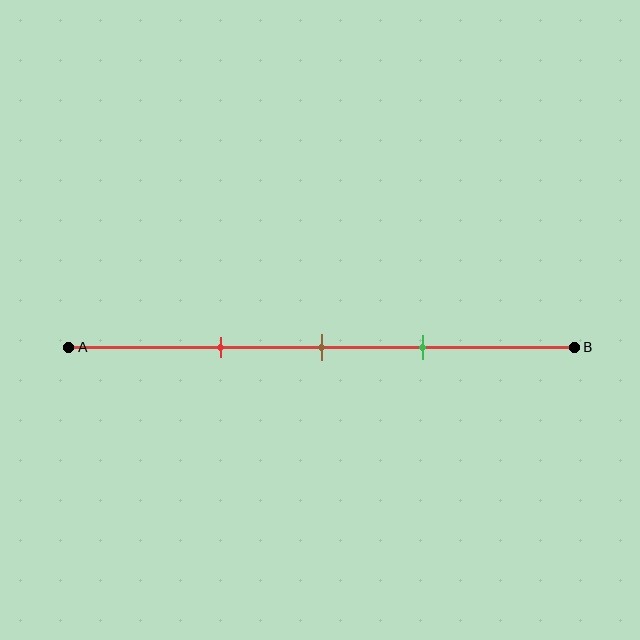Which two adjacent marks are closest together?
The brown and green marks are the closest adjacent pair.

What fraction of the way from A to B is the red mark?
The red mark is approximately 30% (0.3) of the way from A to B.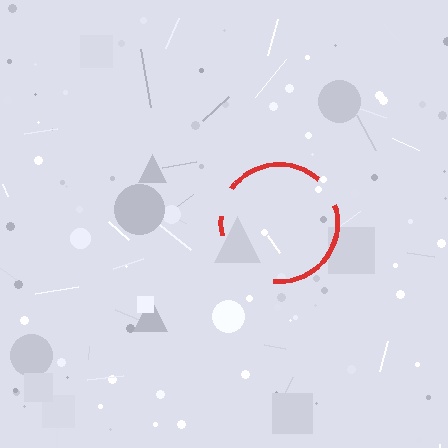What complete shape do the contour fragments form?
The contour fragments form a circle.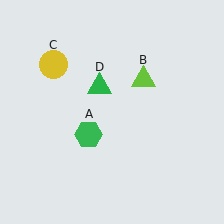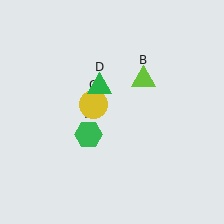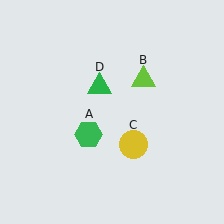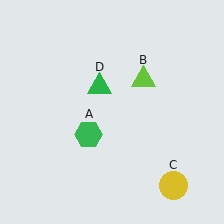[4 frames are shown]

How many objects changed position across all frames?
1 object changed position: yellow circle (object C).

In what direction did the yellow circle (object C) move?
The yellow circle (object C) moved down and to the right.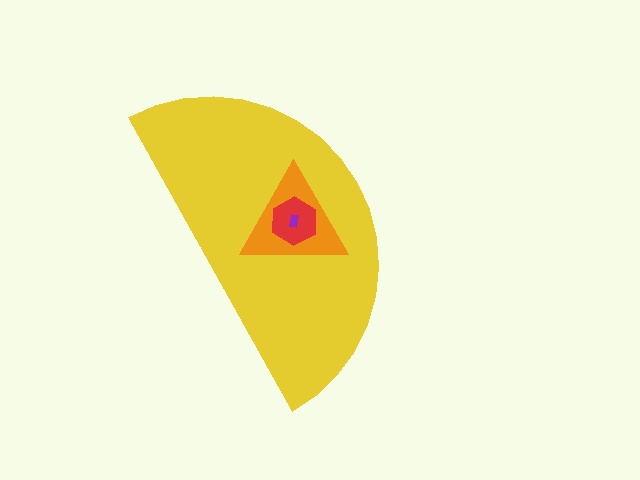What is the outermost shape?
The yellow semicircle.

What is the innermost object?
The purple rectangle.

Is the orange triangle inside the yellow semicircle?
Yes.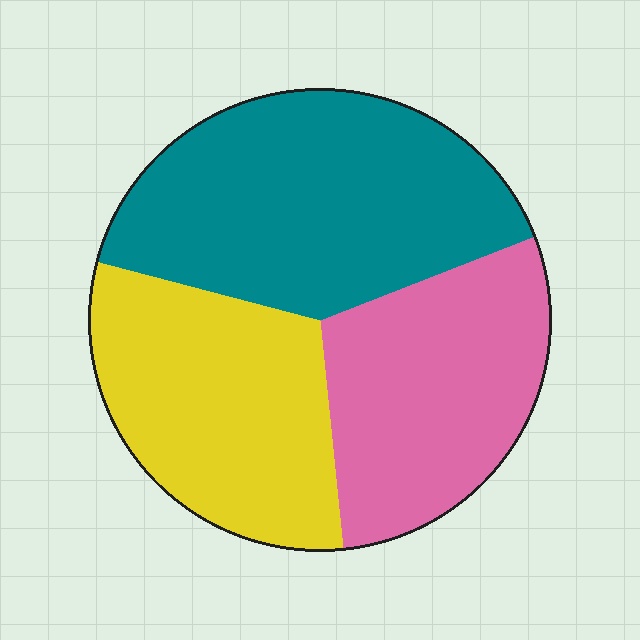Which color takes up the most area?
Teal, at roughly 40%.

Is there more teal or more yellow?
Teal.